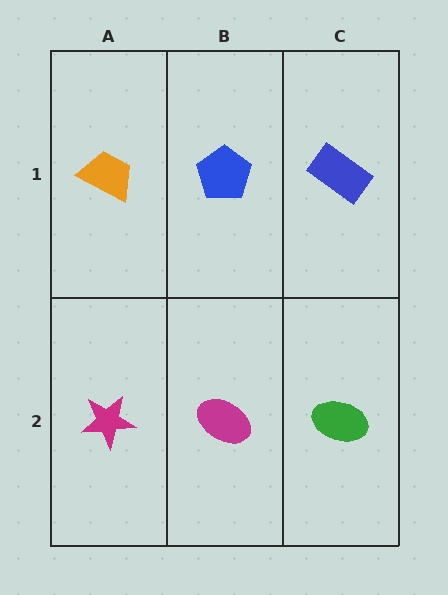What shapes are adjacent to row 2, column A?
An orange trapezoid (row 1, column A), a magenta ellipse (row 2, column B).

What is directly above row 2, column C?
A blue rectangle.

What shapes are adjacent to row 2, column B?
A blue pentagon (row 1, column B), a magenta star (row 2, column A), a green ellipse (row 2, column C).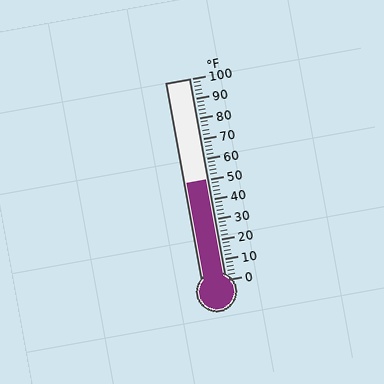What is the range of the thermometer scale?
The thermometer scale ranges from 0°F to 100°F.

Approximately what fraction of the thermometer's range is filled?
The thermometer is filled to approximately 50% of its range.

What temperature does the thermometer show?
The thermometer shows approximately 50°F.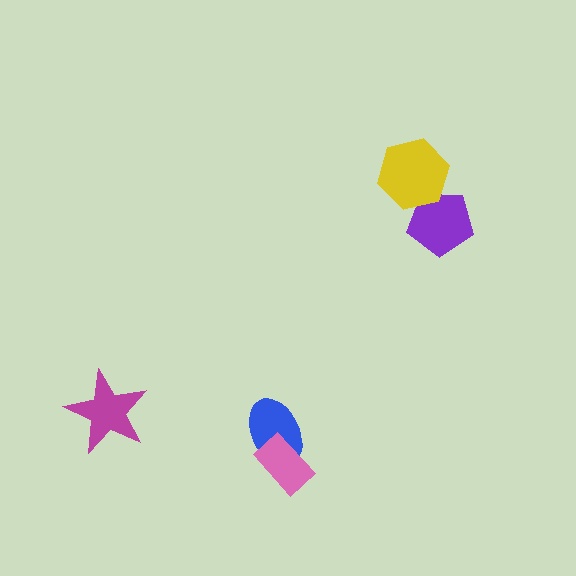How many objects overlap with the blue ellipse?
1 object overlaps with the blue ellipse.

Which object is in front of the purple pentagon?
The yellow hexagon is in front of the purple pentagon.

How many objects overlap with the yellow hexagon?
1 object overlaps with the yellow hexagon.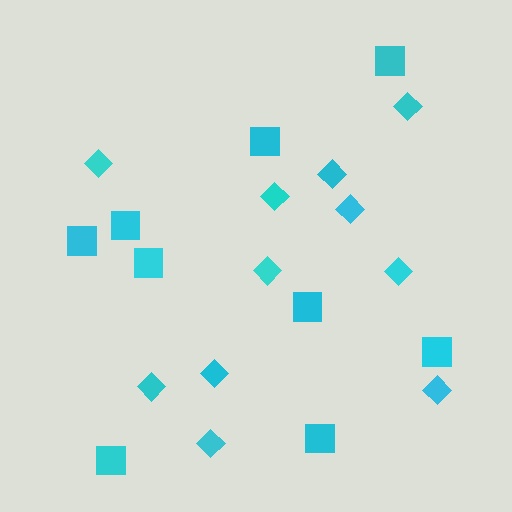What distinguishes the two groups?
There are 2 groups: one group of diamonds (11) and one group of squares (9).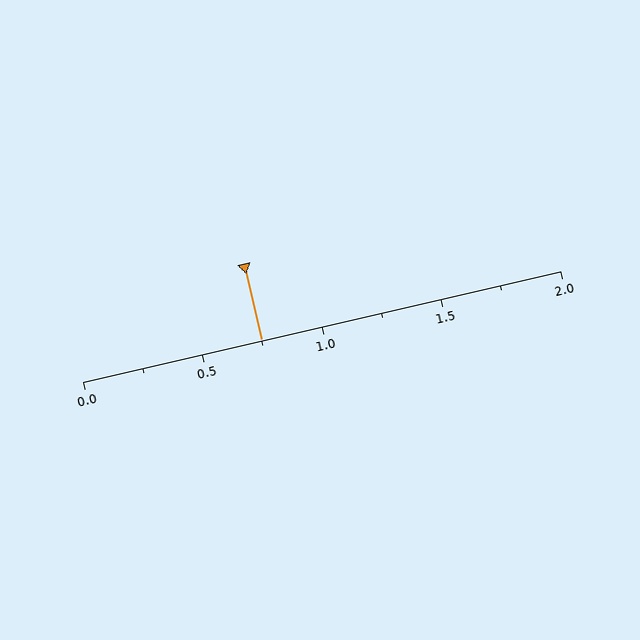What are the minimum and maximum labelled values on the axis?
The axis runs from 0.0 to 2.0.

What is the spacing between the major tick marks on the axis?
The major ticks are spaced 0.5 apart.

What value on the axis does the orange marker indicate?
The marker indicates approximately 0.75.